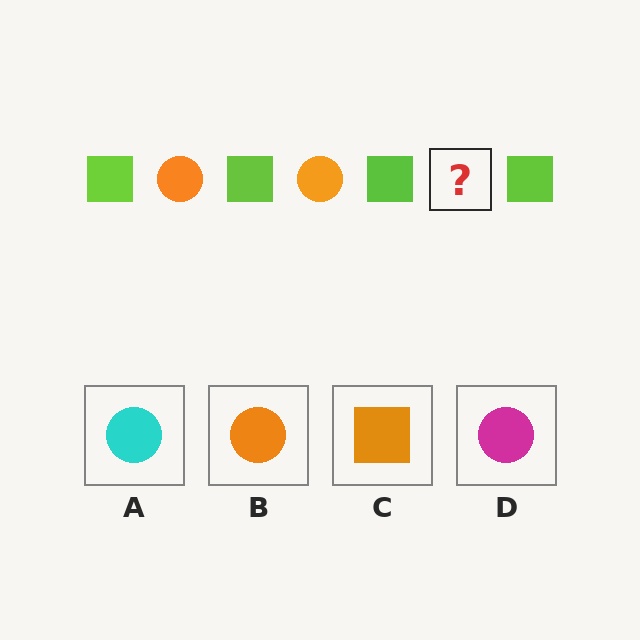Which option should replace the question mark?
Option B.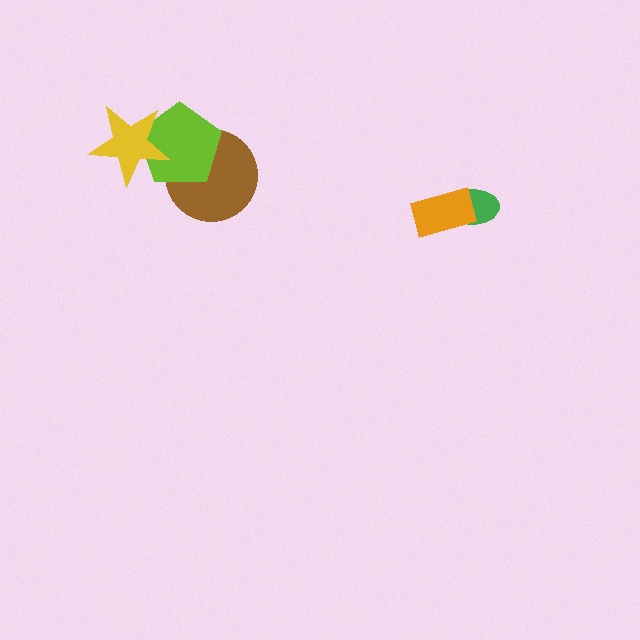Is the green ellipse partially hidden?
Yes, it is partially covered by another shape.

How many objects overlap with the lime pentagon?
2 objects overlap with the lime pentagon.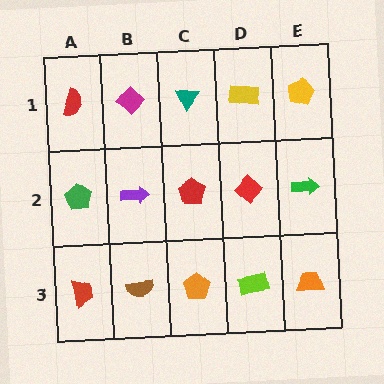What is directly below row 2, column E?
An orange trapezoid.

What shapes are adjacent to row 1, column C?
A red pentagon (row 2, column C), a magenta diamond (row 1, column B), a yellow rectangle (row 1, column D).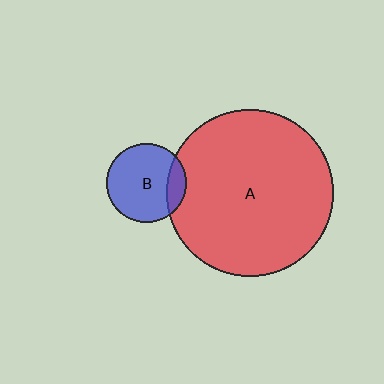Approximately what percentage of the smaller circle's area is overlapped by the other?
Approximately 15%.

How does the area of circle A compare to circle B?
Approximately 4.4 times.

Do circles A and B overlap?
Yes.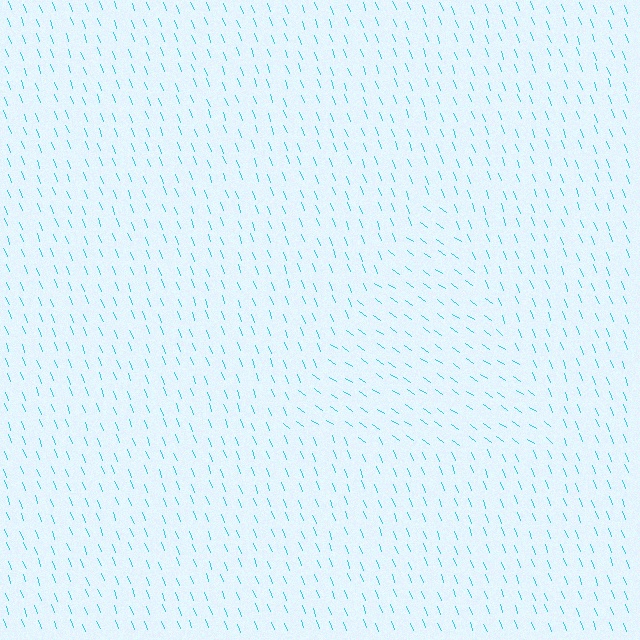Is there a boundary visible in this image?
Yes, there is a texture boundary formed by a change in line orientation.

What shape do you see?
I see a triangle.